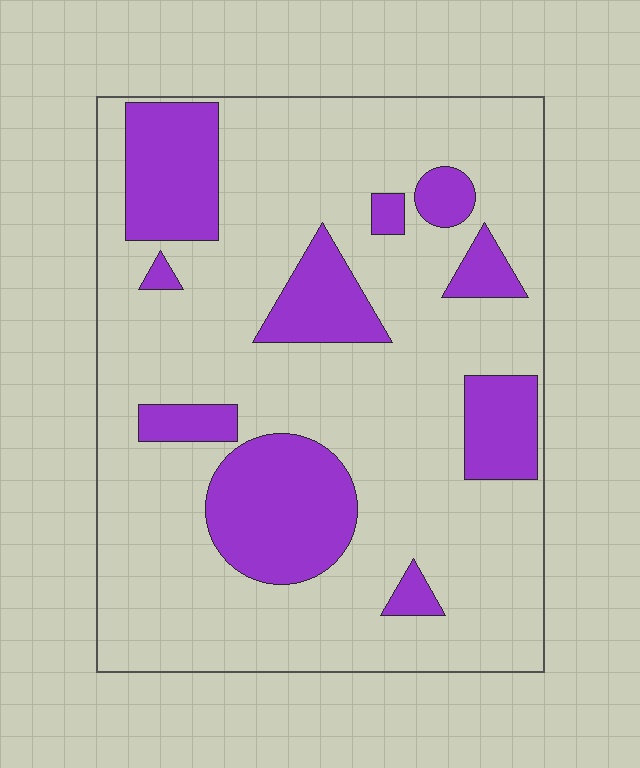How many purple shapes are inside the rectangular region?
10.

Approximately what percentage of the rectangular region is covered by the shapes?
Approximately 25%.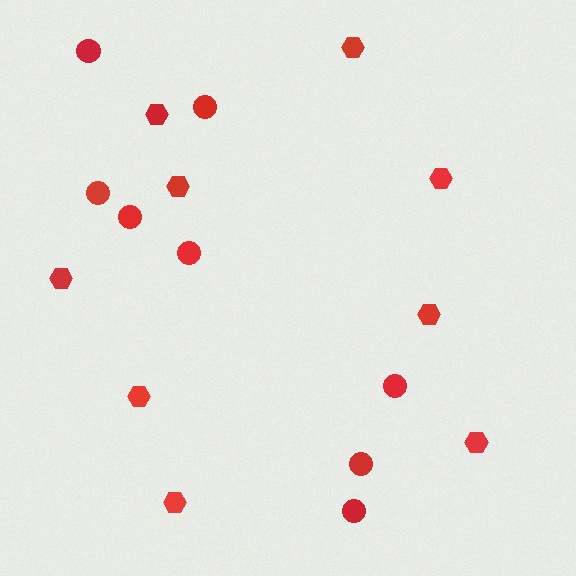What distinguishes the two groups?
There are 2 groups: one group of hexagons (9) and one group of circles (8).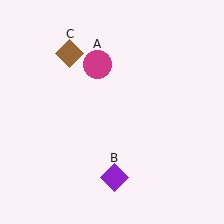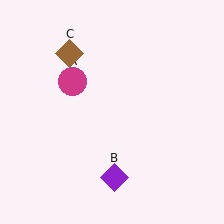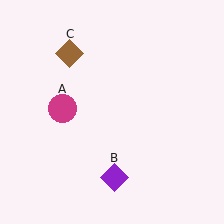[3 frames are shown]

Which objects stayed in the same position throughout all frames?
Purple diamond (object B) and brown diamond (object C) remained stationary.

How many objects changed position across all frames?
1 object changed position: magenta circle (object A).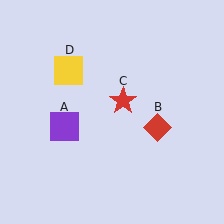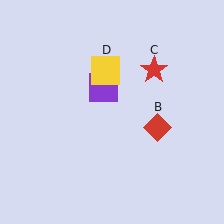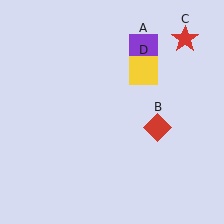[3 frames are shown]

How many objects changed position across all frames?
3 objects changed position: purple square (object A), red star (object C), yellow square (object D).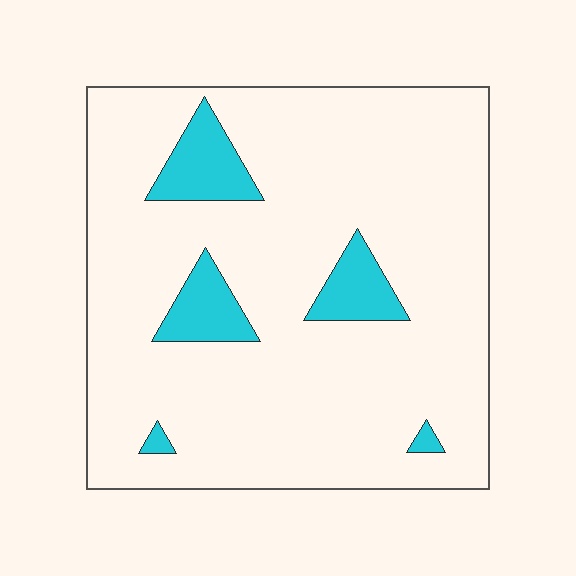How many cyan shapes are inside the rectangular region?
5.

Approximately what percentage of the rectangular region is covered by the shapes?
Approximately 10%.